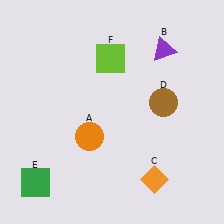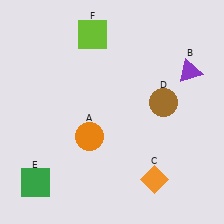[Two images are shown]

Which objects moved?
The objects that moved are: the purple triangle (B), the lime square (F).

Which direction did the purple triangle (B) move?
The purple triangle (B) moved right.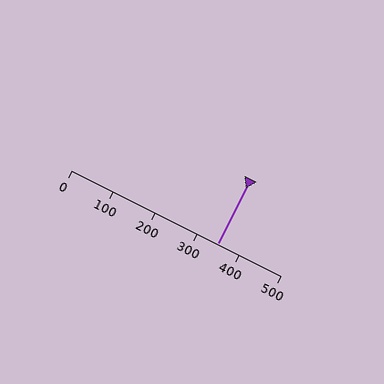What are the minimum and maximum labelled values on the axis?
The axis runs from 0 to 500.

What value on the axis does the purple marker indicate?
The marker indicates approximately 350.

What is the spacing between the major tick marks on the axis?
The major ticks are spaced 100 apart.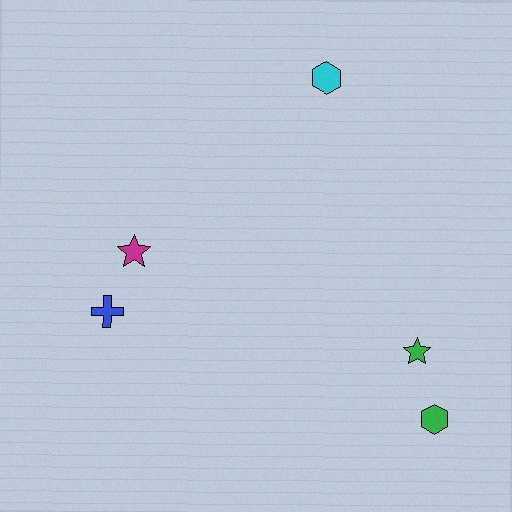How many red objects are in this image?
There are no red objects.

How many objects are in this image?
There are 5 objects.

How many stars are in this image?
There are 2 stars.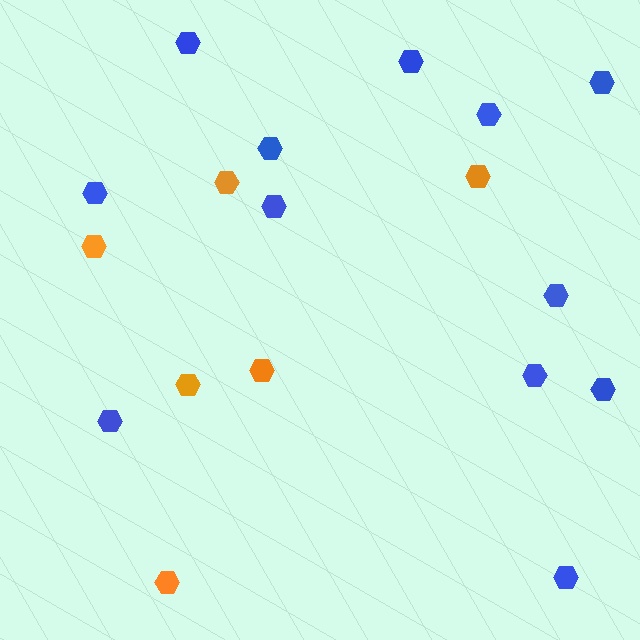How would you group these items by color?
There are 2 groups: one group of blue hexagons (12) and one group of orange hexagons (6).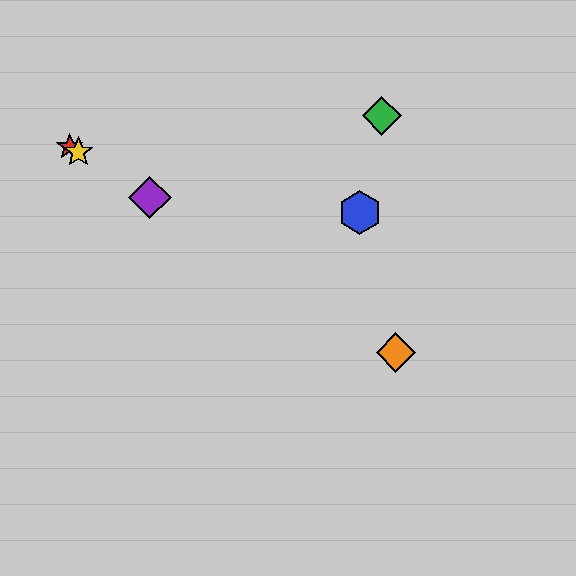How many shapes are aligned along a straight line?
4 shapes (the red star, the yellow star, the purple diamond, the orange diamond) are aligned along a straight line.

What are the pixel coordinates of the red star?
The red star is at (70, 147).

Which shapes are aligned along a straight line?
The red star, the yellow star, the purple diamond, the orange diamond are aligned along a straight line.